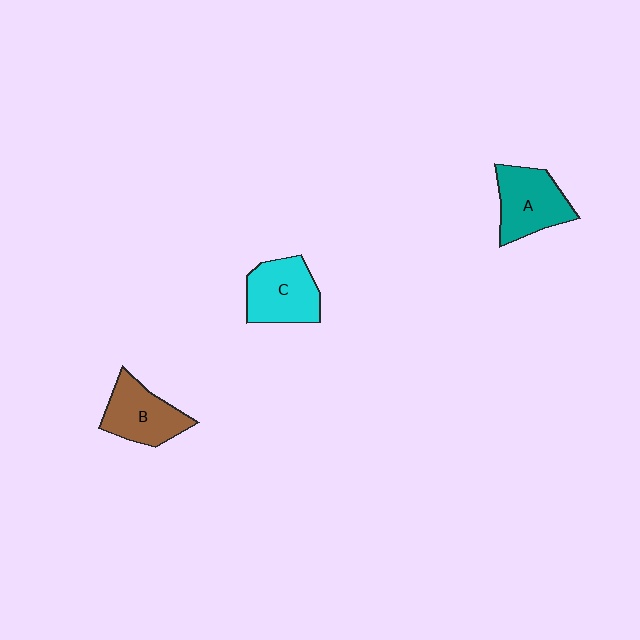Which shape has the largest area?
Shape A (teal).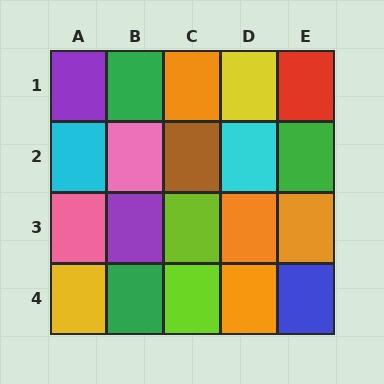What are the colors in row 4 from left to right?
Yellow, green, lime, orange, blue.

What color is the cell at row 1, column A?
Purple.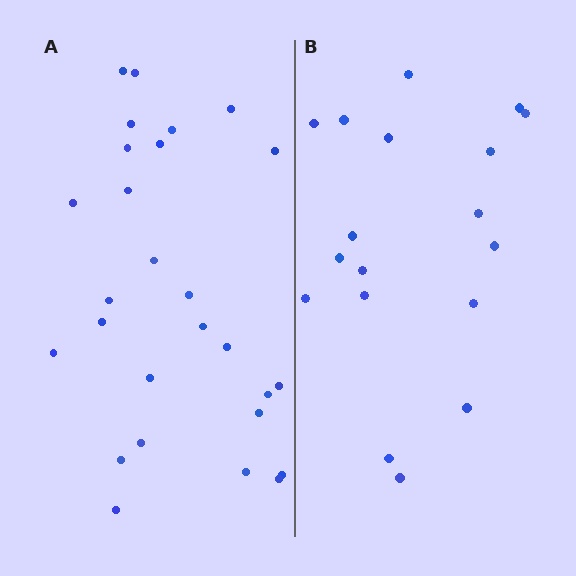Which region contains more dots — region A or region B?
Region A (the left region) has more dots.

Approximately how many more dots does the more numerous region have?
Region A has roughly 8 or so more dots than region B.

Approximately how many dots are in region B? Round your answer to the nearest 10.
About 20 dots. (The exact count is 18, which rounds to 20.)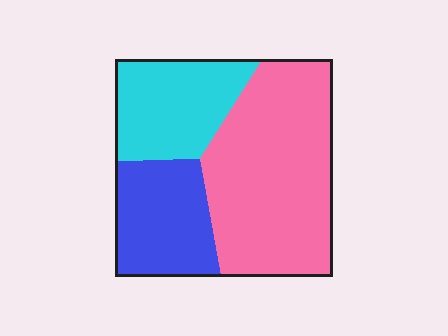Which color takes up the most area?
Pink, at roughly 50%.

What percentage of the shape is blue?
Blue covers around 25% of the shape.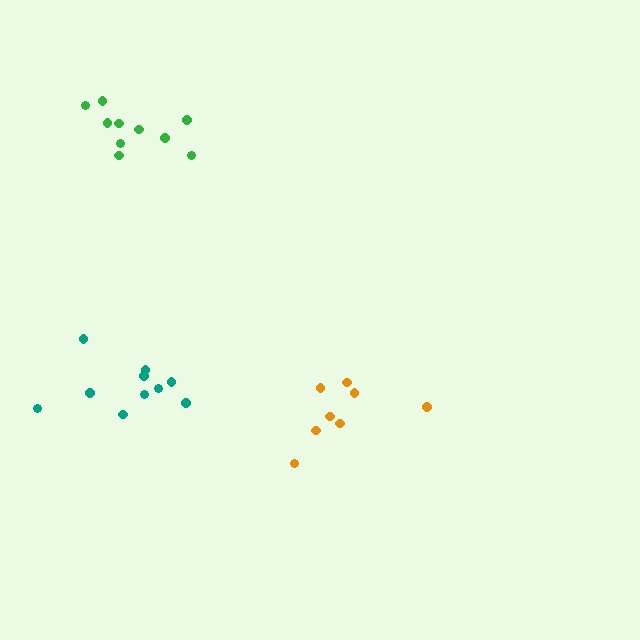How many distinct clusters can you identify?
There are 3 distinct clusters.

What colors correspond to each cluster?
The clusters are colored: orange, teal, green.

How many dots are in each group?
Group 1: 8 dots, Group 2: 10 dots, Group 3: 10 dots (28 total).